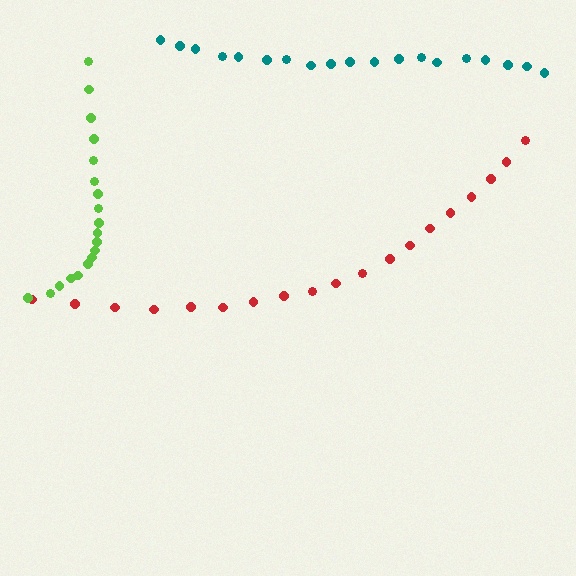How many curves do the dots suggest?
There are 3 distinct paths.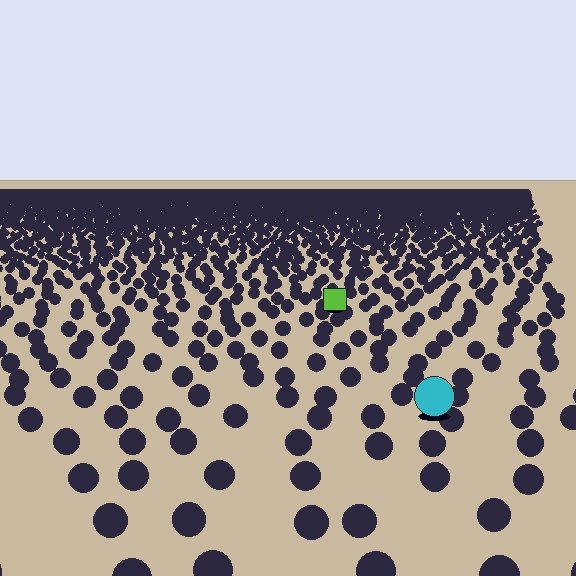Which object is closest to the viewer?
The cyan circle is closest. The texture marks near it are larger and more spread out.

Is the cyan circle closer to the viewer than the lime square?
Yes. The cyan circle is closer — you can tell from the texture gradient: the ground texture is coarser near it.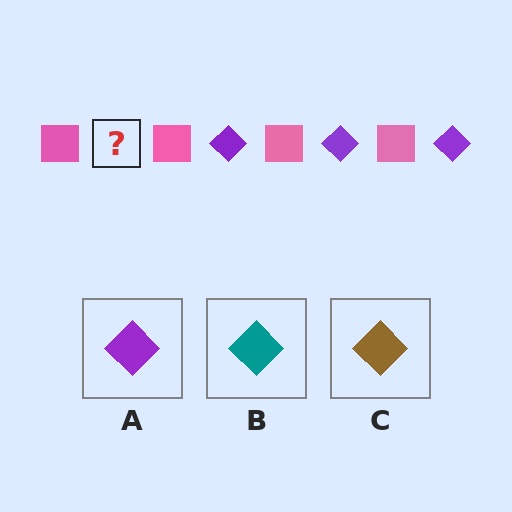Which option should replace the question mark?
Option A.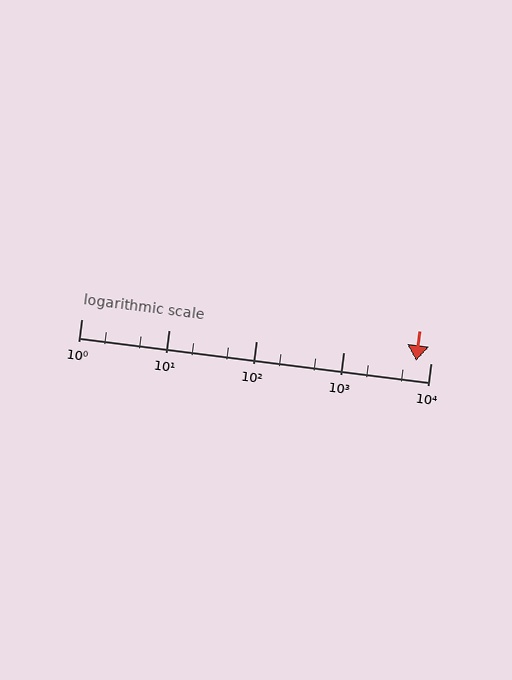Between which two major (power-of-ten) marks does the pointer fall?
The pointer is between 1000 and 10000.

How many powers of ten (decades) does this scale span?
The scale spans 4 decades, from 1 to 10000.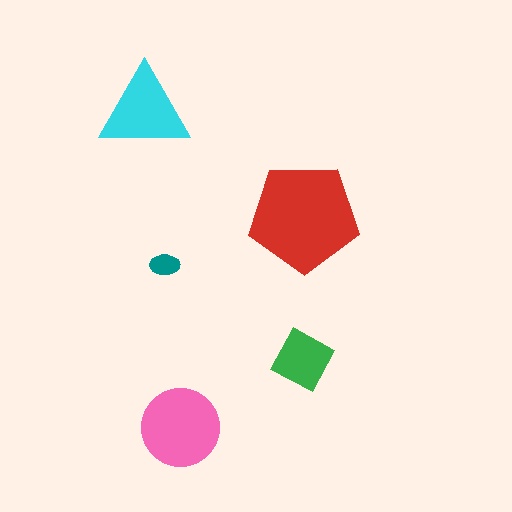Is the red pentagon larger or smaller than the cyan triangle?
Larger.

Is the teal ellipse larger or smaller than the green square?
Smaller.